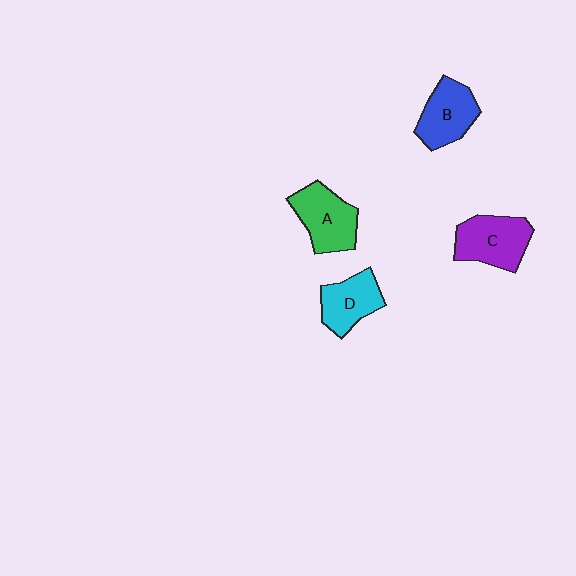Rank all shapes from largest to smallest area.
From largest to smallest: C (purple), A (green), B (blue), D (cyan).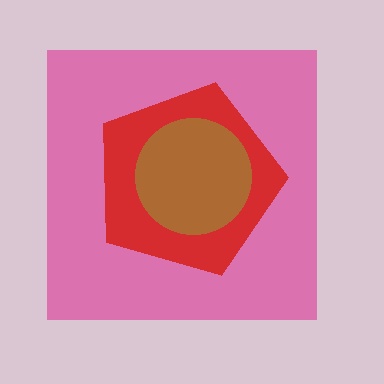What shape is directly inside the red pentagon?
The brown circle.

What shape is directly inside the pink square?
The red pentagon.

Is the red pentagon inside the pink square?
Yes.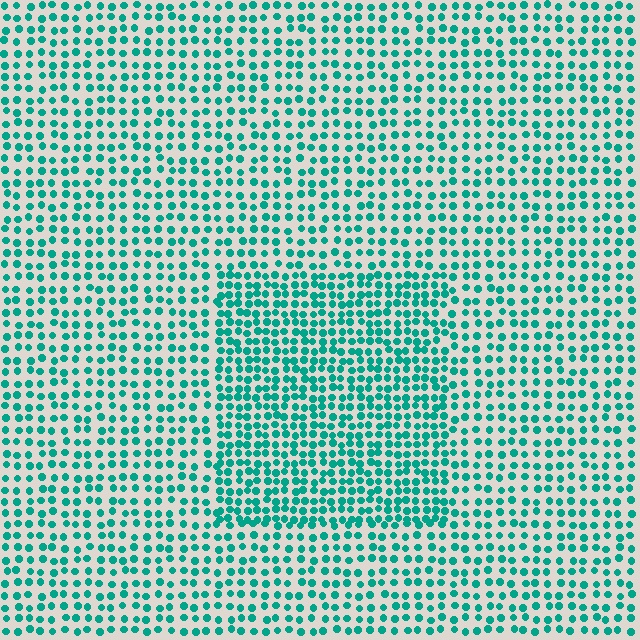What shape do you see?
I see a rectangle.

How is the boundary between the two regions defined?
The boundary is defined by a change in element density (approximately 1.6x ratio). All elements are the same color, size, and shape.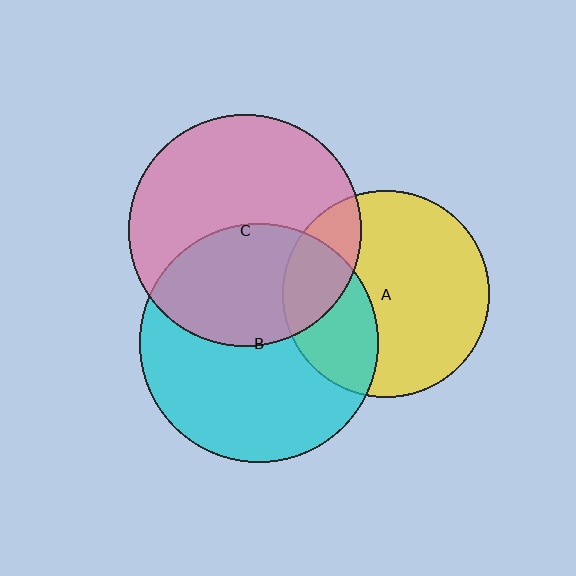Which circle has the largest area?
Circle B (cyan).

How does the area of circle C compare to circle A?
Approximately 1.3 times.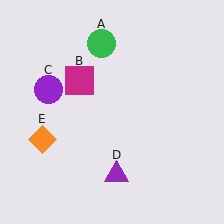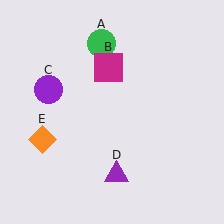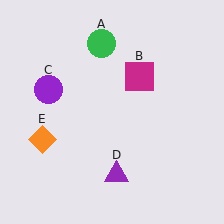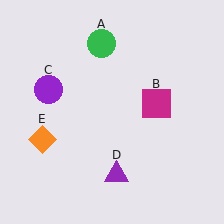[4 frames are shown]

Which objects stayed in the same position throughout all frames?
Green circle (object A) and purple circle (object C) and purple triangle (object D) and orange diamond (object E) remained stationary.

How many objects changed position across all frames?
1 object changed position: magenta square (object B).